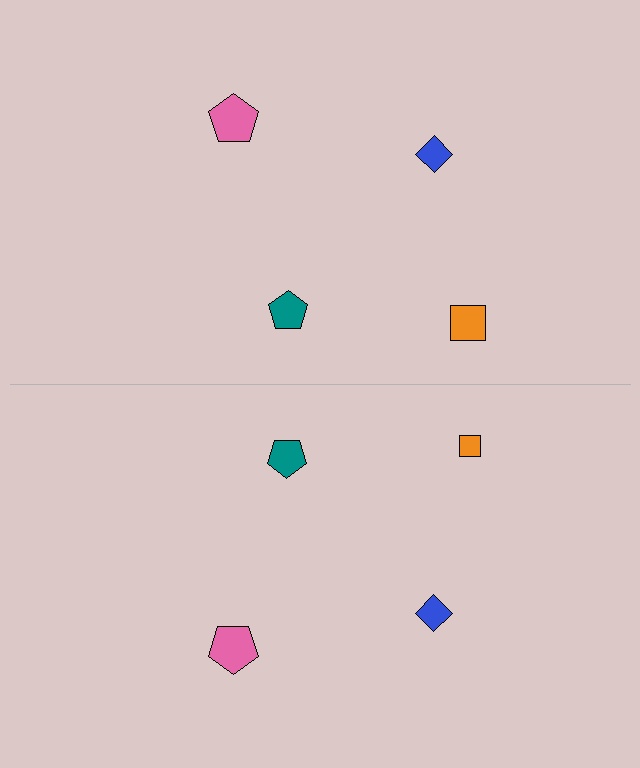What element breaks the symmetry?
The orange square on the bottom side has a different size than its mirror counterpart.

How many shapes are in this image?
There are 8 shapes in this image.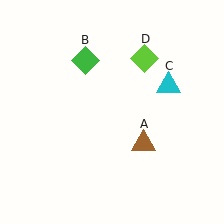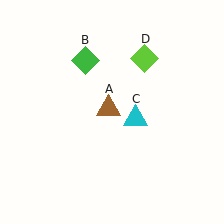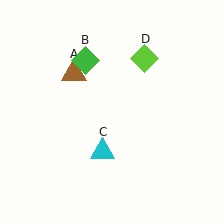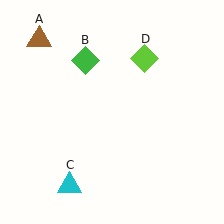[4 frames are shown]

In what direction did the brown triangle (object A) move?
The brown triangle (object A) moved up and to the left.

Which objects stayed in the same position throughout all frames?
Green diamond (object B) and lime diamond (object D) remained stationary.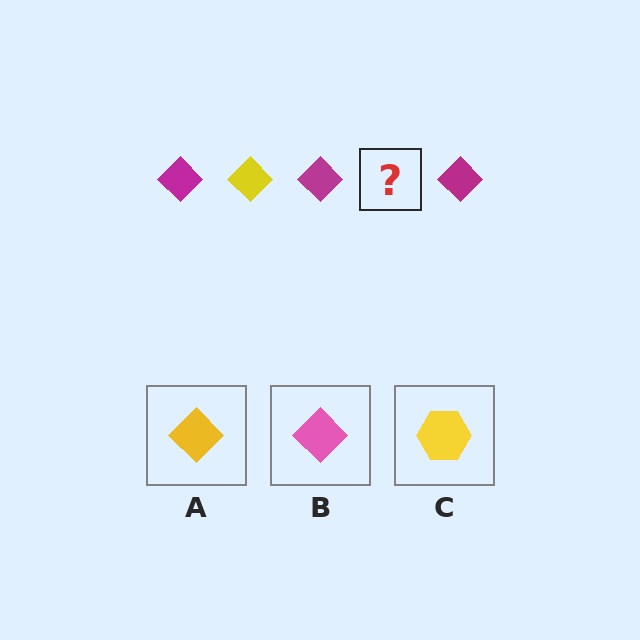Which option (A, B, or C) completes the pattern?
A.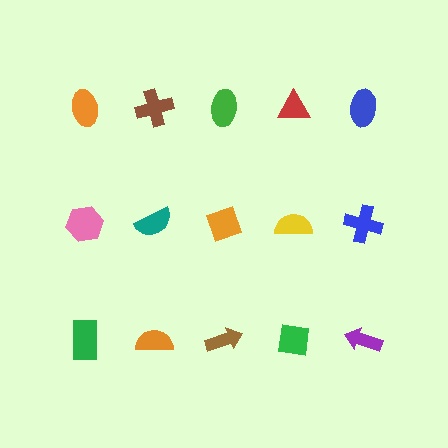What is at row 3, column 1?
A green rectangle.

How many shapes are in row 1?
5 shapes.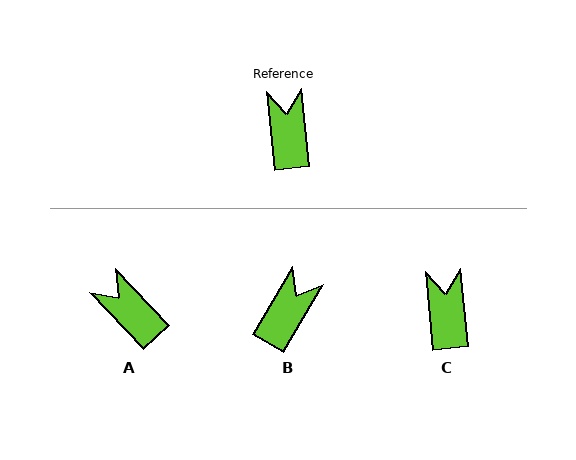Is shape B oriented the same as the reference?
No, it is off by about 36 degrees.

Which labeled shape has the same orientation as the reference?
C.